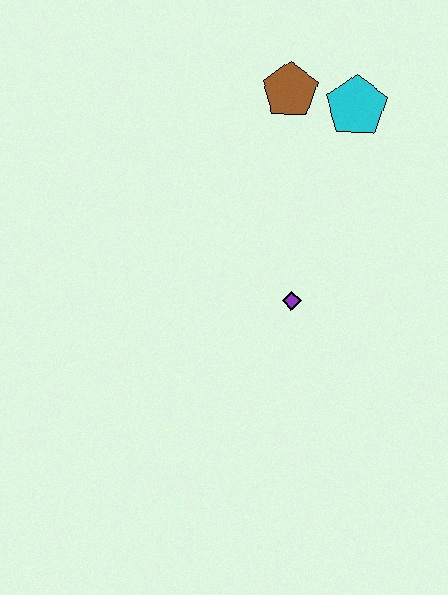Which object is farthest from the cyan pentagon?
The purple diamond is farthest from the cyan pentagon.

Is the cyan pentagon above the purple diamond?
Yes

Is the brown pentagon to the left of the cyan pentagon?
Yes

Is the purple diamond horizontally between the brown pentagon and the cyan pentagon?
Yes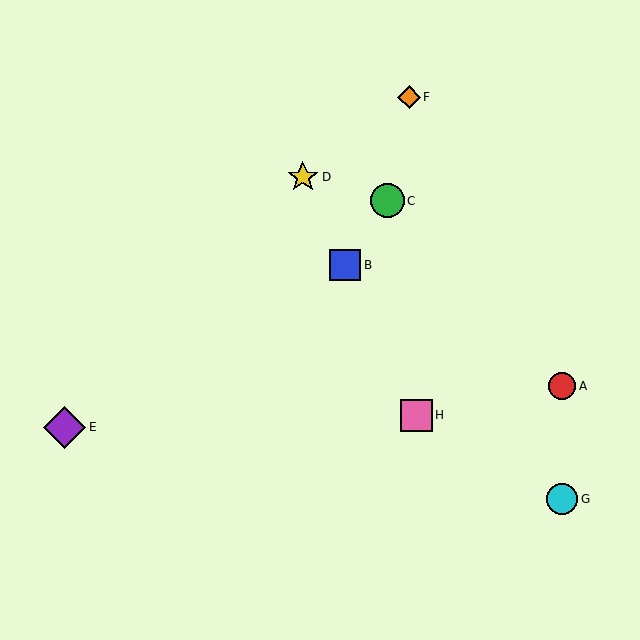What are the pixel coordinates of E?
Object E is at (65, 427).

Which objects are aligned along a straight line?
Objects B, D, H are aligned along a straight line.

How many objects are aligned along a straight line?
3 objects (B, D, H) are aligned along a straight line.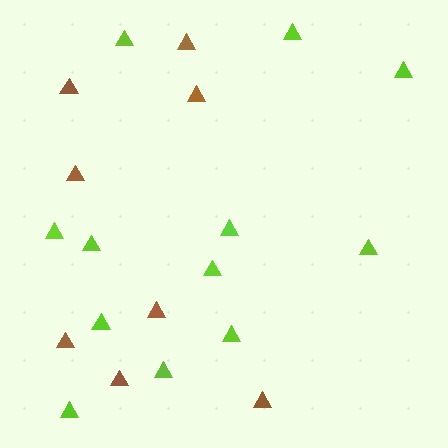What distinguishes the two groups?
There are 2 groups: one group of brown triangles (8) and one group of lime triangles (12).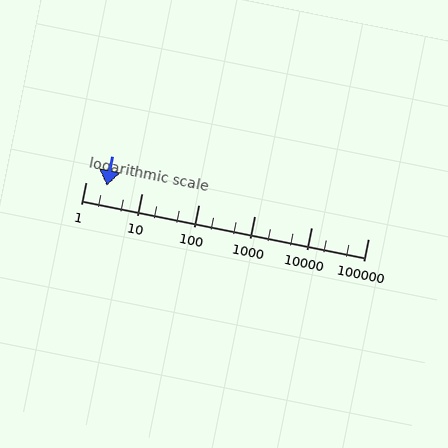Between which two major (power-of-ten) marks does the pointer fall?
The pointer is between 1 and 10.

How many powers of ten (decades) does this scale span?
The scale spans 5 decades, from 1 to 100000.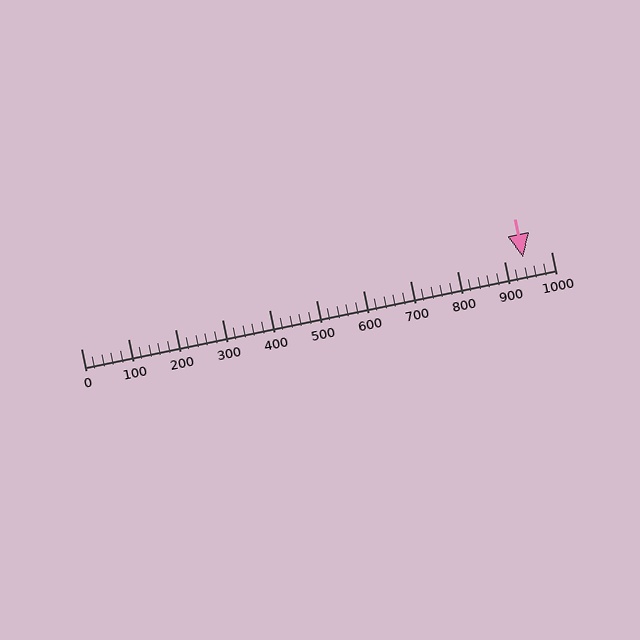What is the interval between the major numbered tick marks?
The major tick marks are spaced 100 units apart.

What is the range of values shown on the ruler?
The ruler shows values from 0 to 1000.